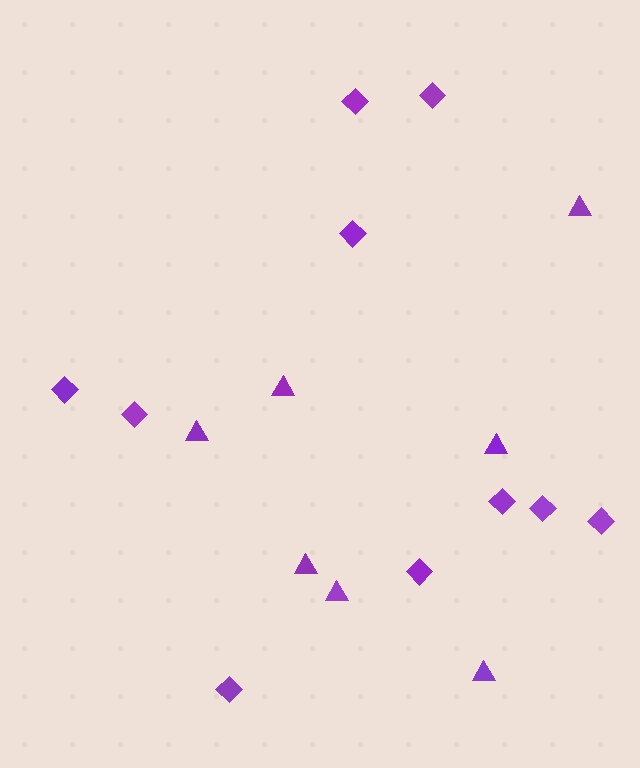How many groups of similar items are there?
There are 2 groups: one group of triangles (7) and one group of diamonds (10).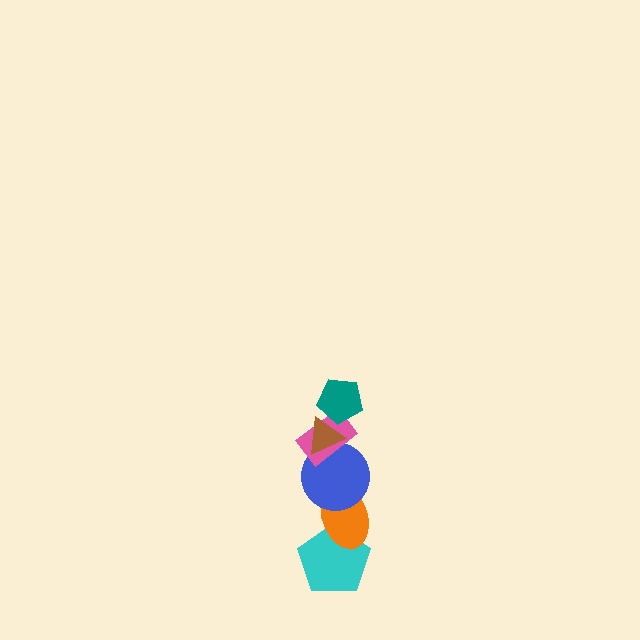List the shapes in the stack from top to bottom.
From top to bottom: the teal pentagon, the brown triangle, the pink rectangle, the blue circle, the orange ellipse, the cyan pentagon.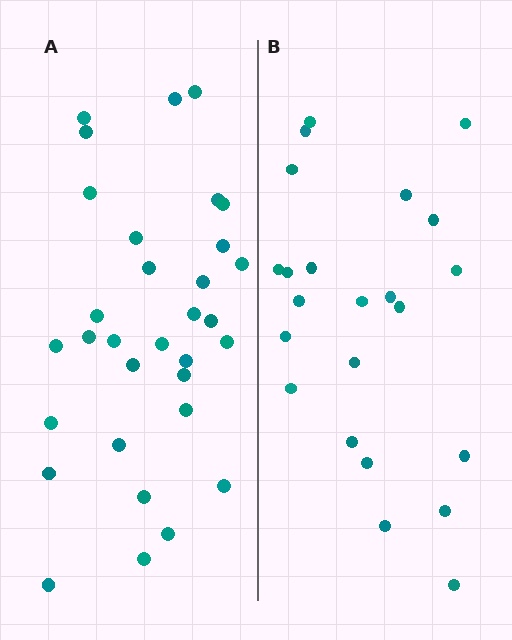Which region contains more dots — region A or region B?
Region A (the left region) has more dots.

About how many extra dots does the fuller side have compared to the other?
Region A has roughly 8 or so more dots than region B.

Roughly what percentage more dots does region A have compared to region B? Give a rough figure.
About 40% more.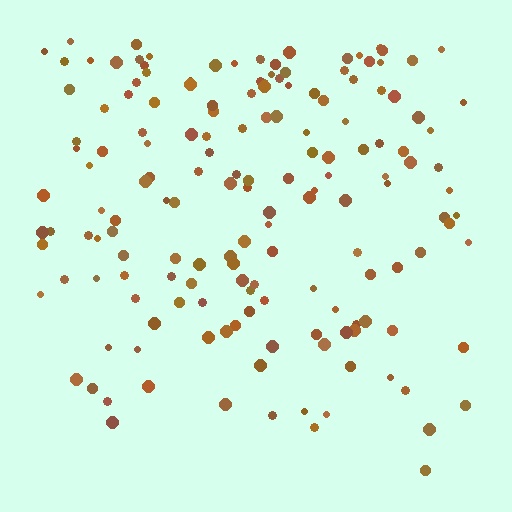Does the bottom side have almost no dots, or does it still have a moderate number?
Still a moderate number, just noticeably fewer than the top.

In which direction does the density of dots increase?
From bottom to top, with the top side densest.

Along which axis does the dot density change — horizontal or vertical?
Vertical.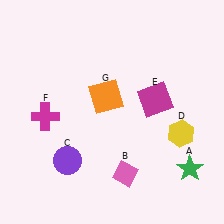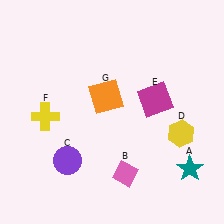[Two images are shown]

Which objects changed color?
A changed from green to teal. F changed from magenta to yellow.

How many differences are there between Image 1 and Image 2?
There are 2 differences between the two images.